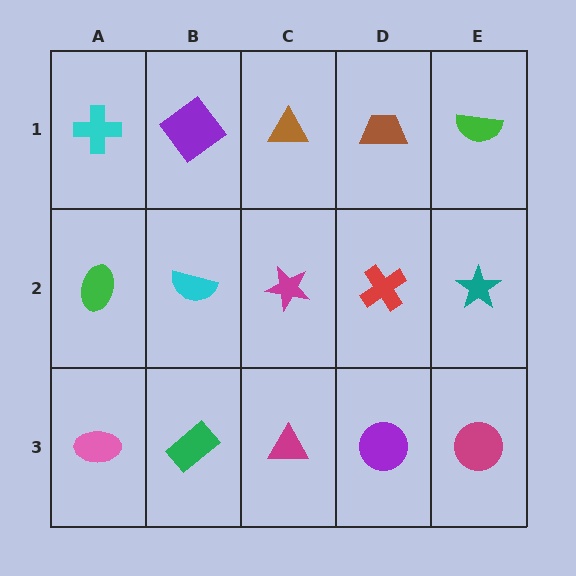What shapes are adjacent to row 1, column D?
A red cross (row 2, column D), a brown triangle (row 1, column C), a green semicircle (row 1, column E).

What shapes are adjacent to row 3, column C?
A magenta star (row 2, column C), a green rectangle (row 3, column B), a purple circle (row 3, column D).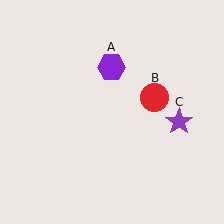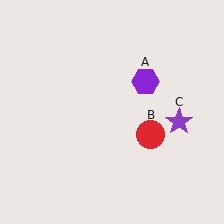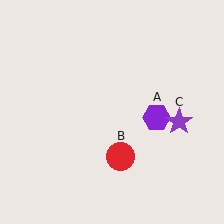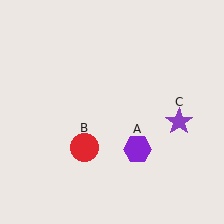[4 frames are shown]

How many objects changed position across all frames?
2 objects changed position: purple hexagon (object A), red circle (object B).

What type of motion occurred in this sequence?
The purple hexagon (object A), red circle (object B) rotated clockwise around the center of the scene.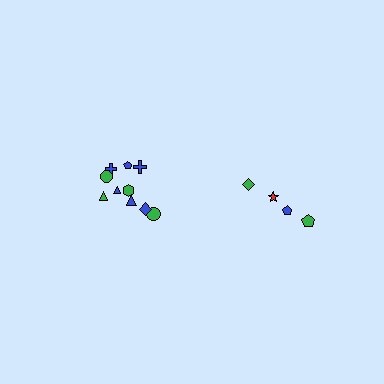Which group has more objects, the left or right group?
The left group.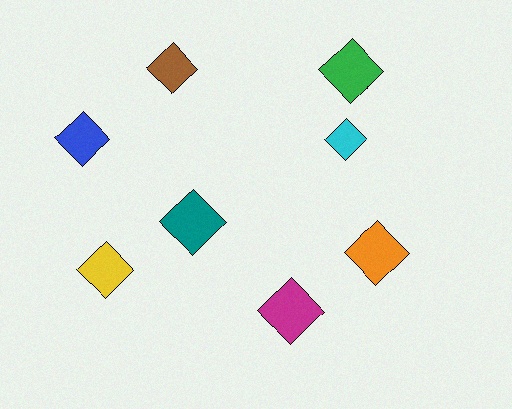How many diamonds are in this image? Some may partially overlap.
There are 8 diamonds.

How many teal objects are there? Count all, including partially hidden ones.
There is 1 teal object.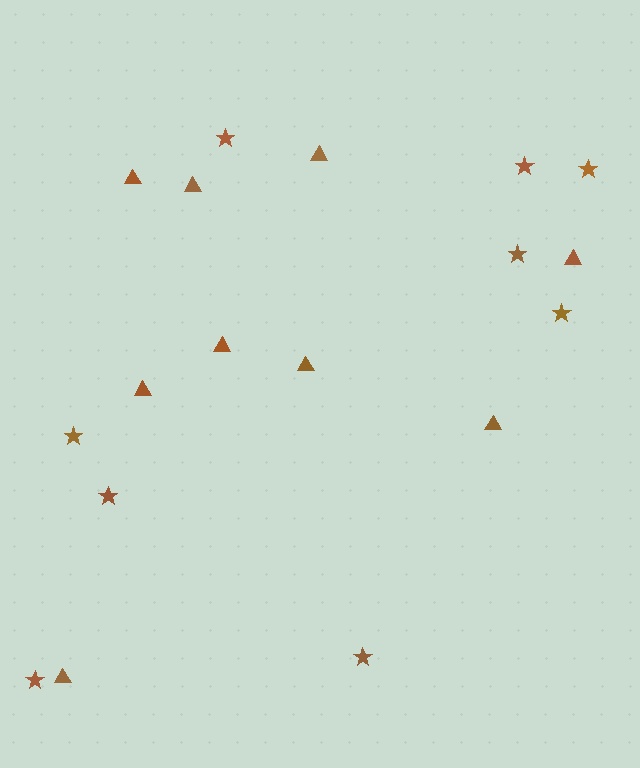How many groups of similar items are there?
There are 2 groups: one group of stars (9) and one group of triangles (9).